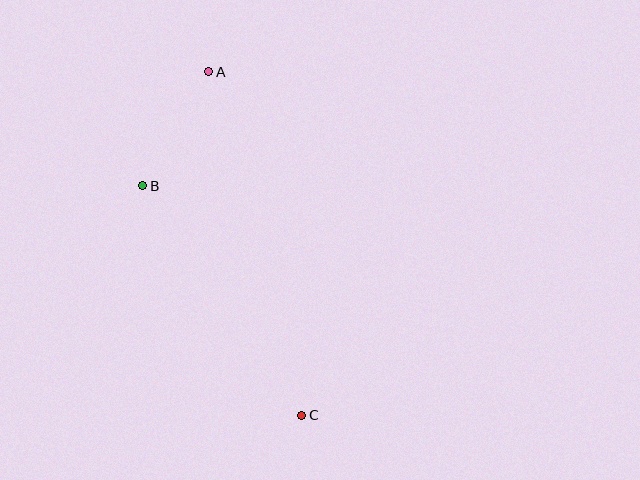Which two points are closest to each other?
Points A and B are closest to each other.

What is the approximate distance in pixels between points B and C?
The distance between B and C is approximately 279 pixels.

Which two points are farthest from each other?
Points A and C are farthest from each other.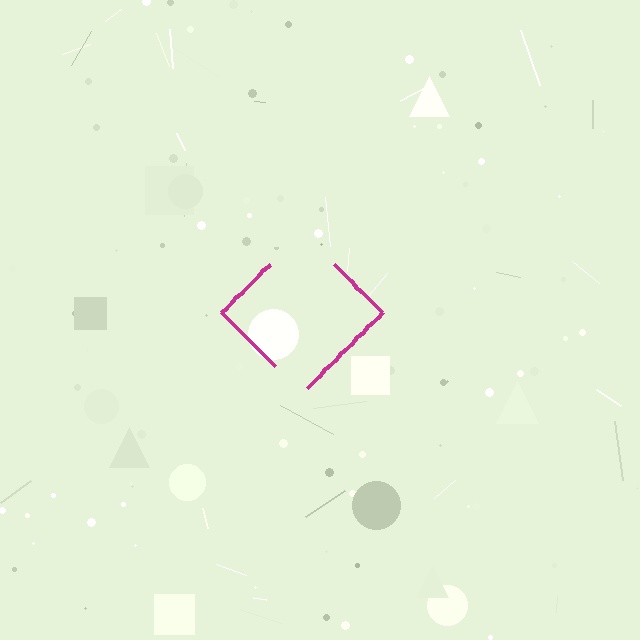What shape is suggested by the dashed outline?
The dashed outline suggests a diamond.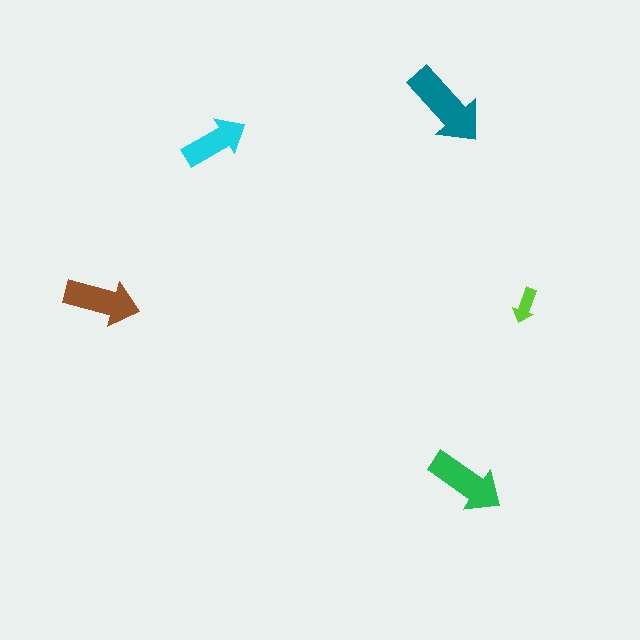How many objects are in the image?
There are 5 objects in the image.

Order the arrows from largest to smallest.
the teal one, the green one, the brown one, the cyan one, the lime one.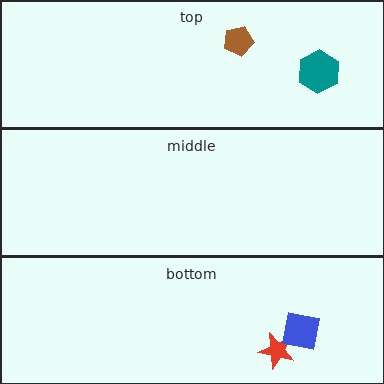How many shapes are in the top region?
2.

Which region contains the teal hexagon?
The top region.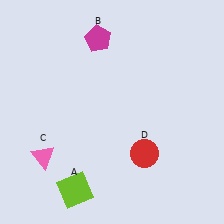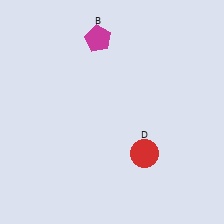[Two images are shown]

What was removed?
The lime square (A), the pink triangle (C) were removed in Image 2.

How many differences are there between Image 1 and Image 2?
There are 2 differences between the two images.